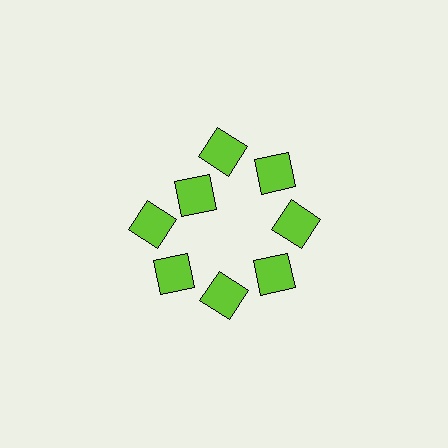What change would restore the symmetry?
The symmetry would be restored by moving it outward, back onto the ring so that all 8 squares sit at equal angles and equal distance from the center.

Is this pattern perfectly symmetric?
No. The 8 lime squares are arranged in a ring, but one element near the 10 o'clock position is pulled inward toward the center, breaking the 8-fold rotational symmetry.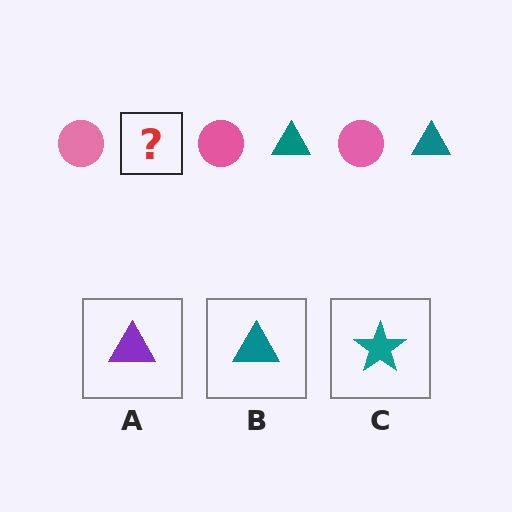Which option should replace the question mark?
Option B.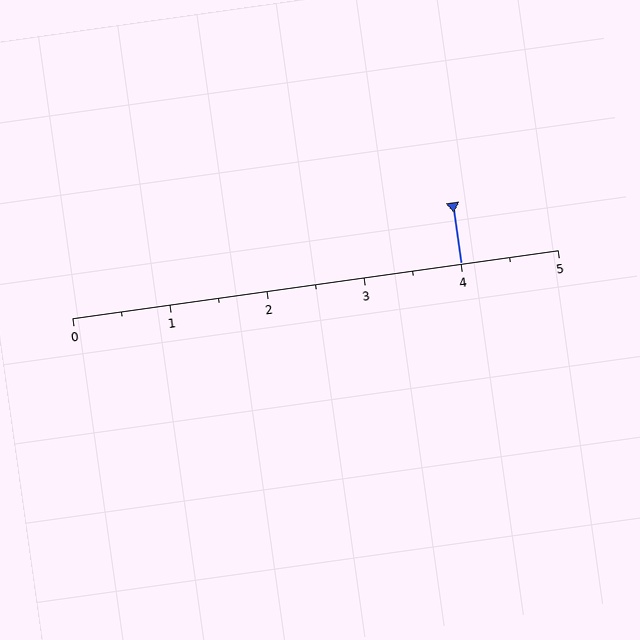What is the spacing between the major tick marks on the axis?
The major ticks are spaced 1 apart.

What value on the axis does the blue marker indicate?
The marker indicates approximately 4.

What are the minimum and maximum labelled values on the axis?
The axis runs from 0 to 5.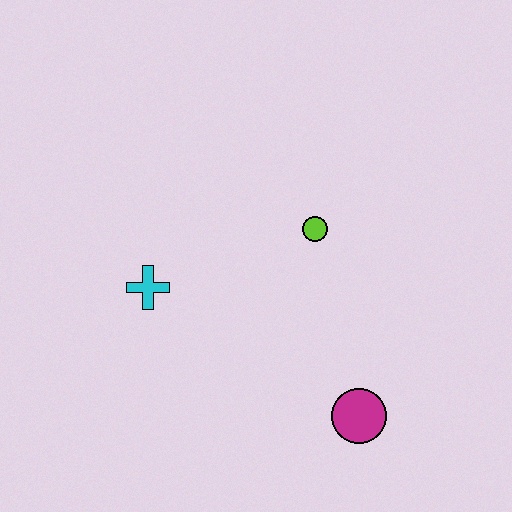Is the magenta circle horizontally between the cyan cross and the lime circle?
No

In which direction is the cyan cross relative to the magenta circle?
The cyan cross is to the left of the magenta circle.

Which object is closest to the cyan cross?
The lime circle is closest to the cyan cross.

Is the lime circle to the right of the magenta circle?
No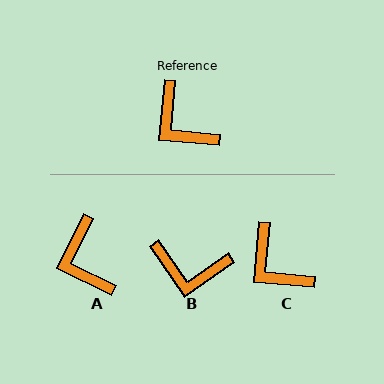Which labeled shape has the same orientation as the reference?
C.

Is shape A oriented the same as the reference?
No, it is off by about 21 degrees.